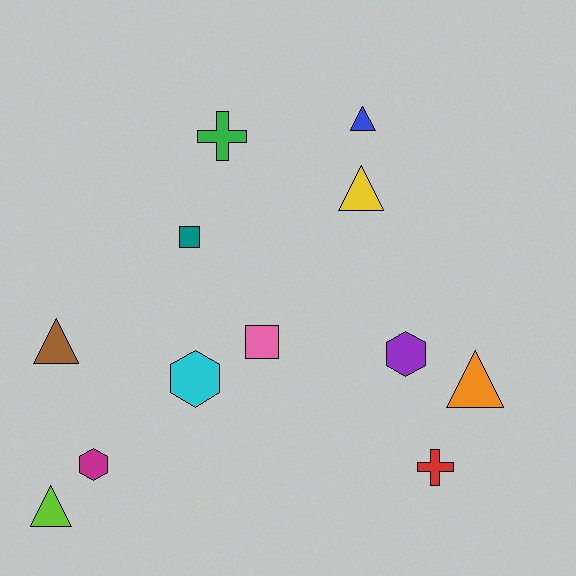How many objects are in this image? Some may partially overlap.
There are 12 objects.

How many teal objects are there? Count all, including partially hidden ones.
There is 1 teal object.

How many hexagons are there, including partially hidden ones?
There are 3 hexagons.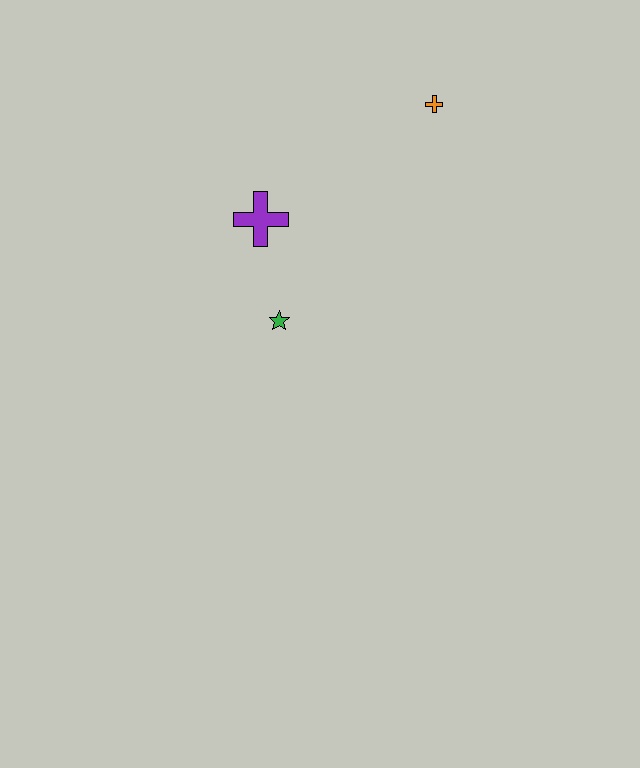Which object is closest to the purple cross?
The green star is closest to the purple cross.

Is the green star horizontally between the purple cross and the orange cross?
Yes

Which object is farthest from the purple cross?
The orange cross is farthest from the purple cross.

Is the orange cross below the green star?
No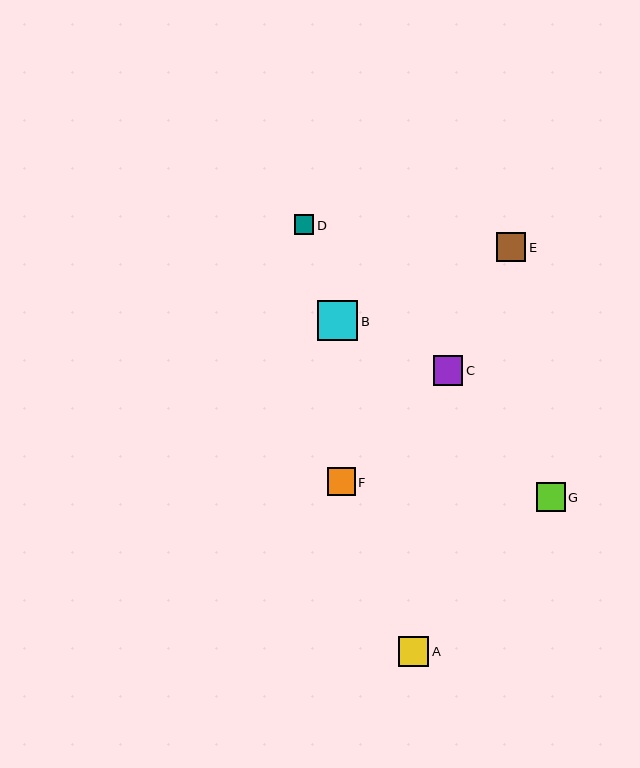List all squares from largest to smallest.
From largest to smallest: B, A, C, E, G, F, D.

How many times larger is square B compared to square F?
Square B is approximately 1.4 times the size of square F.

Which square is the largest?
Square B is the largest with a size of approximately 40 pixels.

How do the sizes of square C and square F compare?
Square C and square F are approximately the same size.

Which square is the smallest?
Square D is the smallest with a size of approximately 19 pixels.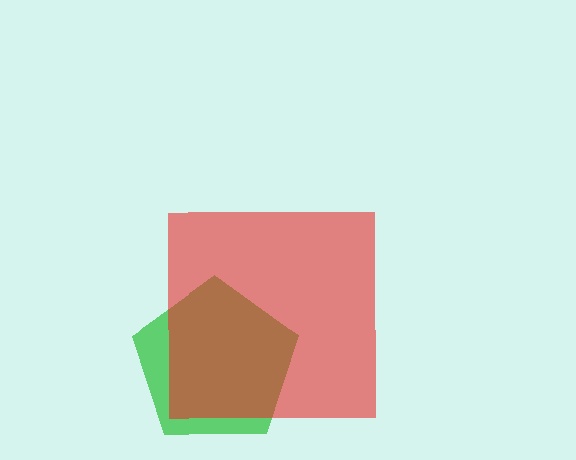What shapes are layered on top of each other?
The layered shapes are: a green pentagon, a red square.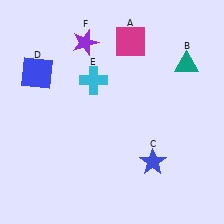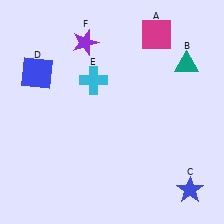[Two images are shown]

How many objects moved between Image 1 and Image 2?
2 objects moved between the two images.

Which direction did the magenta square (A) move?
The magenta square (A) moved right.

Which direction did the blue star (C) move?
The blue star (C) moved right.